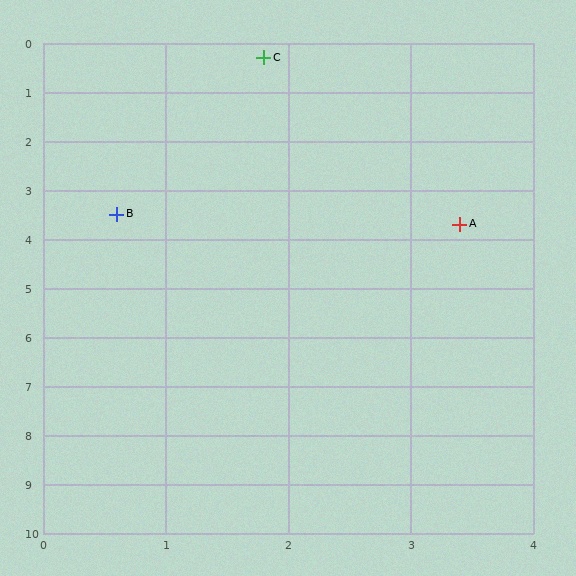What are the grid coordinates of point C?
Point C is at approximately (1.8, 0.3).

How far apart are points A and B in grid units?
Points A and B are about 2.8 grid units apart.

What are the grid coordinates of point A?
Point A is at approximately (3.4, 3.7).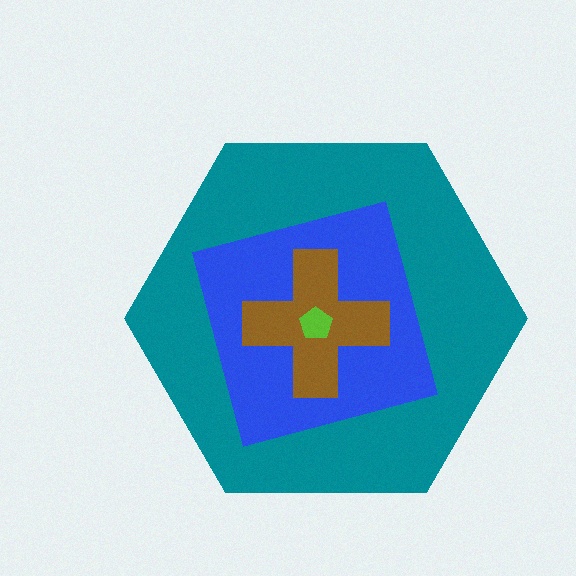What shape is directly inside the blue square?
The brown cross.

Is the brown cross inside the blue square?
Yes.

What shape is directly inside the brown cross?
The lime pentagon.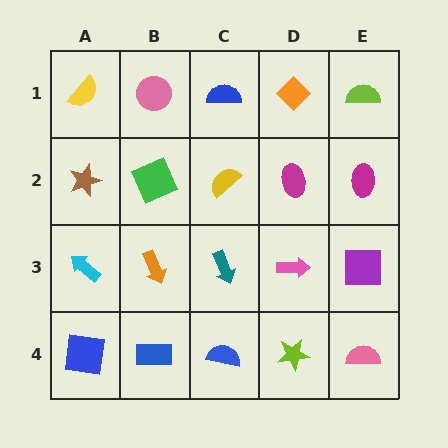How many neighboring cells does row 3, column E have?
3.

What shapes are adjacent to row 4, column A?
A cyan arrow (row 3, column A), a blue rectangle (row 4, column B).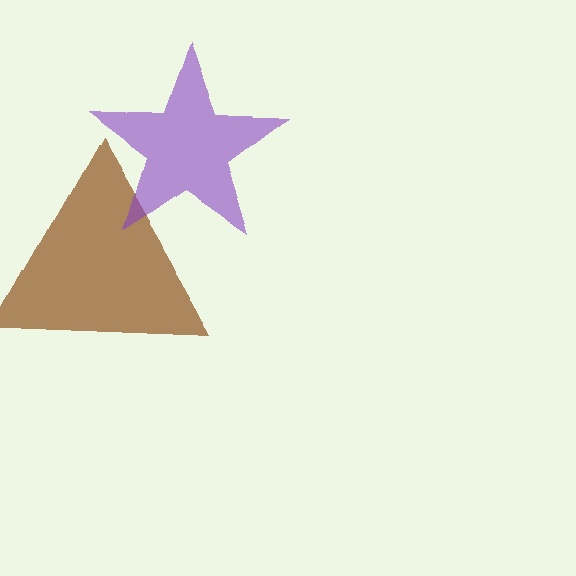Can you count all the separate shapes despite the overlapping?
Yes, there are 2 separate shapes.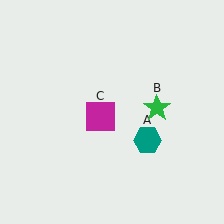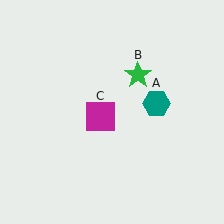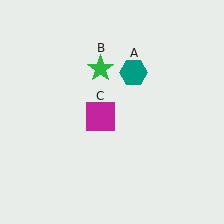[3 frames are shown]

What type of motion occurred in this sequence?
The teal hexagon (object A), green star (object B) rotated counterclockwise around the center of the scene.